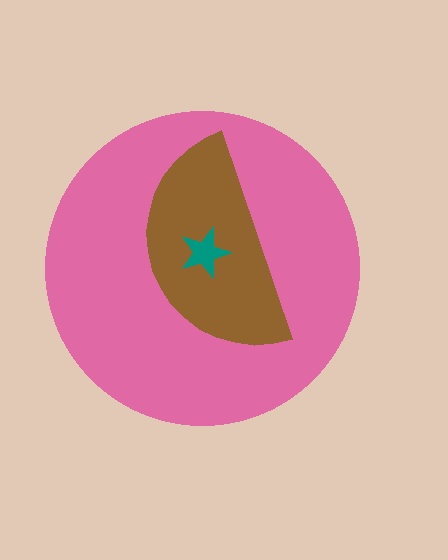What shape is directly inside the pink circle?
The brown semicircle.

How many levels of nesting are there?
3.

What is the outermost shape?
The pink circle.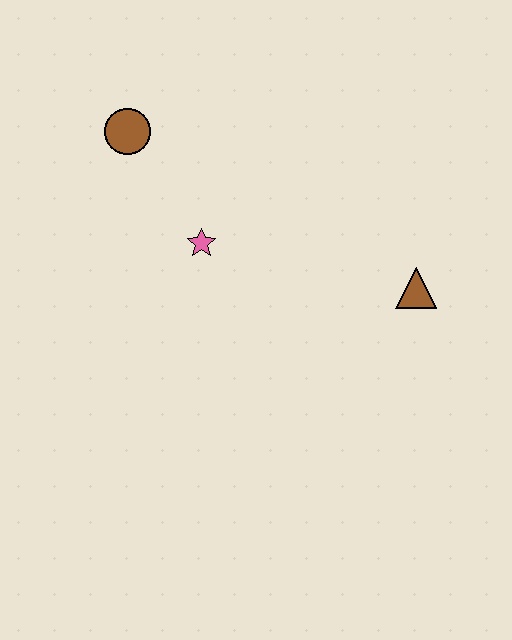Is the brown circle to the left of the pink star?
Yes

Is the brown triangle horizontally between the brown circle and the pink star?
No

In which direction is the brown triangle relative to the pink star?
The brown triangle is to the right of the pink star.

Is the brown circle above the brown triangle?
Yes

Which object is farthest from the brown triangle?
The brown circle is farthest from the brown triangle.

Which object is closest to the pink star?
The brown circle is closest to the pink star.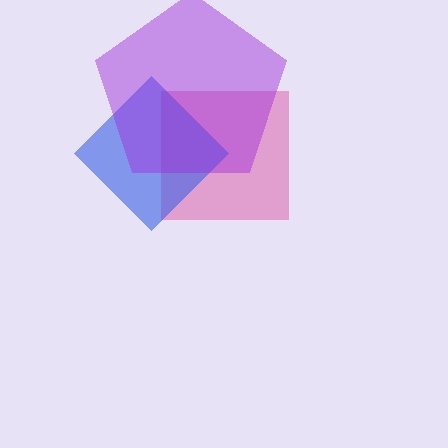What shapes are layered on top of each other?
The layered shapes are: a pink square, a blue diamond, a purple pentagon.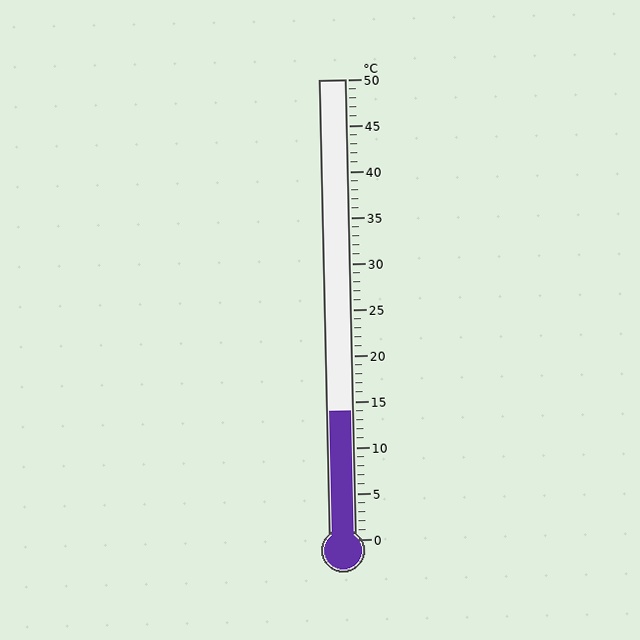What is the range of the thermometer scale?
The thermometer scale ranges from 0°C to 50°C.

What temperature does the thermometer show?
The thermometer shows approximately 14°C.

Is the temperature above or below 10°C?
The temperature is above 10°C.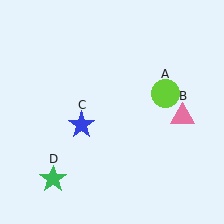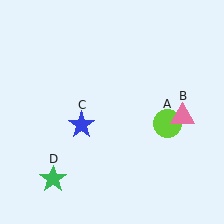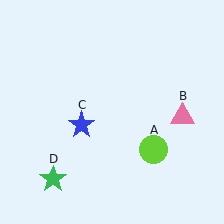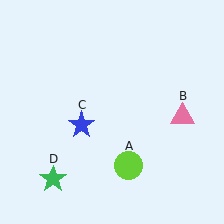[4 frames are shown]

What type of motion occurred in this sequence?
The lime circle (object A) rotated clockwise around the center of the scene.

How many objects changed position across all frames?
1 object changed position: lime circle (object A).